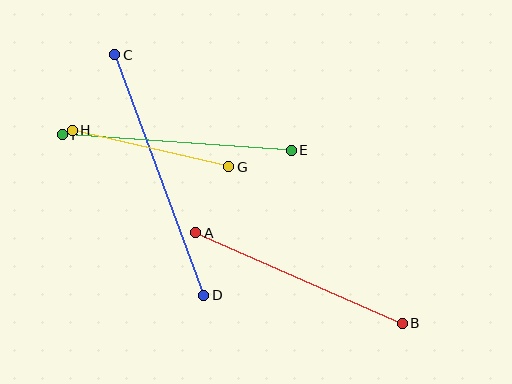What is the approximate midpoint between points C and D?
The midpoint is at approximately (159, 175) pixels.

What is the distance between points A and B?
The distance is approximately 226 pixels.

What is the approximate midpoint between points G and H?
The midpoint is at approximately (150, 148) pixels.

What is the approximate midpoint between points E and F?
The midpoint is at approximately (177, 142) pixels.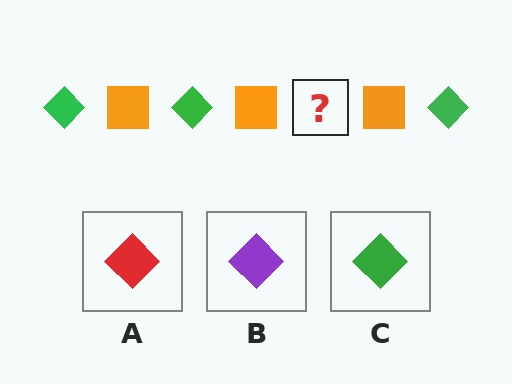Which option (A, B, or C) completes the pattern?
C.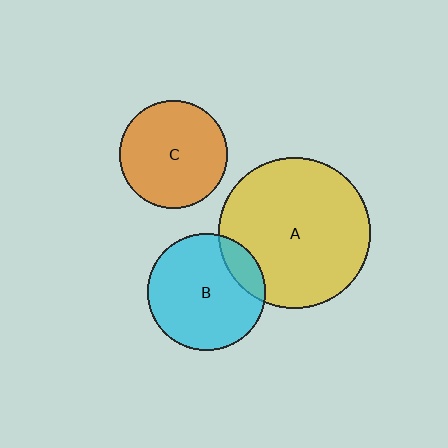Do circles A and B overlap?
Yes.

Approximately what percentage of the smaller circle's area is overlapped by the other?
Approximately 15%.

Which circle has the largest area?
Circle A (yellow).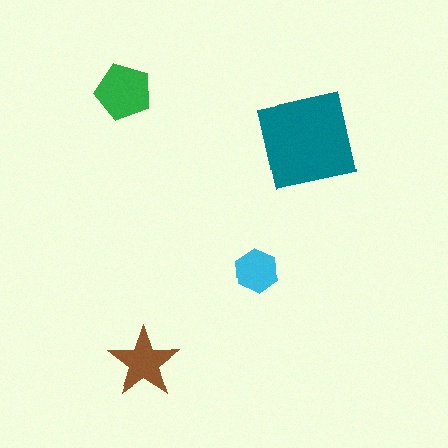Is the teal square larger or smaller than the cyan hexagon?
Larger.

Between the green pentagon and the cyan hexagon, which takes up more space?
The green pentagon.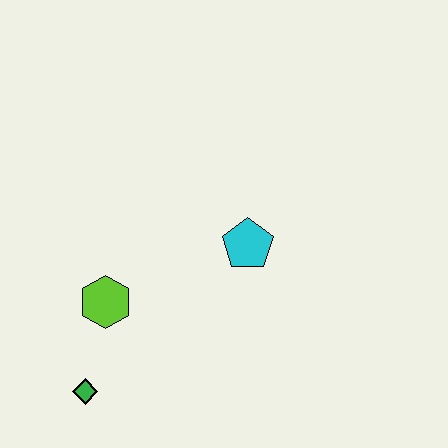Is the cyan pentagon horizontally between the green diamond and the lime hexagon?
No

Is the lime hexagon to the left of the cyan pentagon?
Yes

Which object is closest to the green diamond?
The lime hexagon is closest to the green diamond.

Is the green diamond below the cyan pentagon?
Yes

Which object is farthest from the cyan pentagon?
The green diamond is farthest from the cyan pentagon.